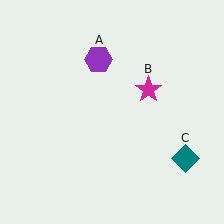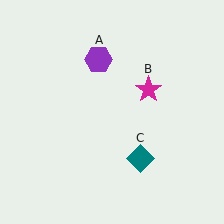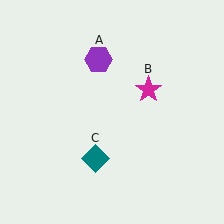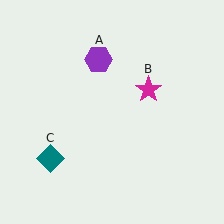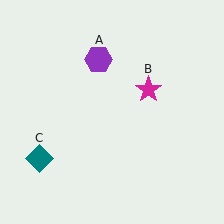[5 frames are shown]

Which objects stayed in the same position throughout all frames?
Purple hexagon (object A) and magenta star (object B) remained stationary.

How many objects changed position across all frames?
1 object changed position: teal diamond (object C).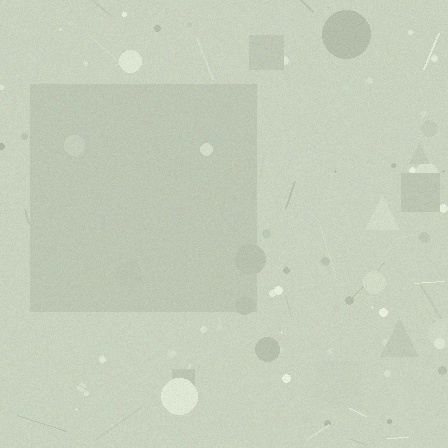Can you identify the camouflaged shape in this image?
The camouflaged shape is a square.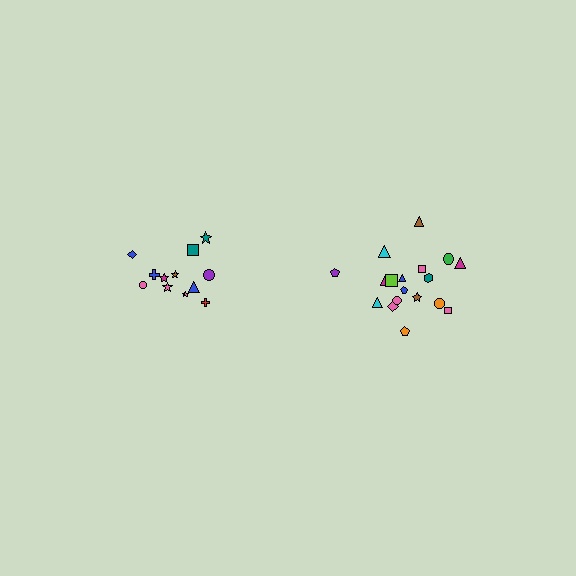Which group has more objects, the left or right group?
The right group.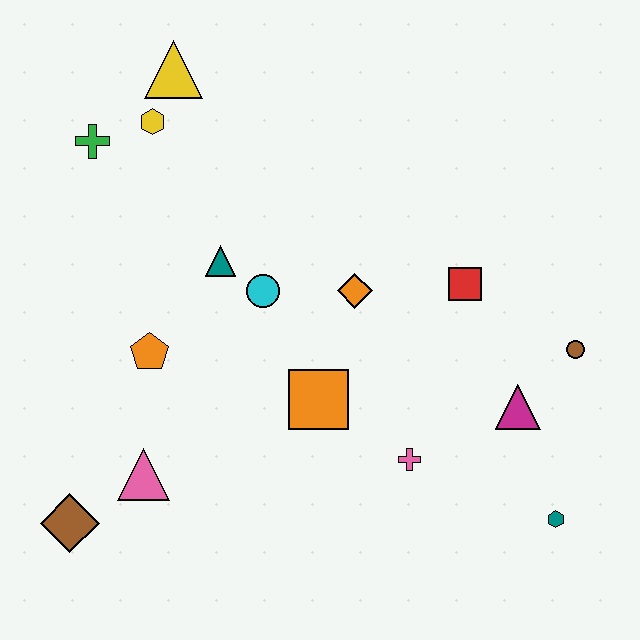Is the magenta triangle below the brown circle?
Yes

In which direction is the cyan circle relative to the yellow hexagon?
The cyan circle is below the yellow hexagon.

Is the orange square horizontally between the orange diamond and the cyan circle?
Yes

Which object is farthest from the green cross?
The teal hexagon is farthest from the green cross.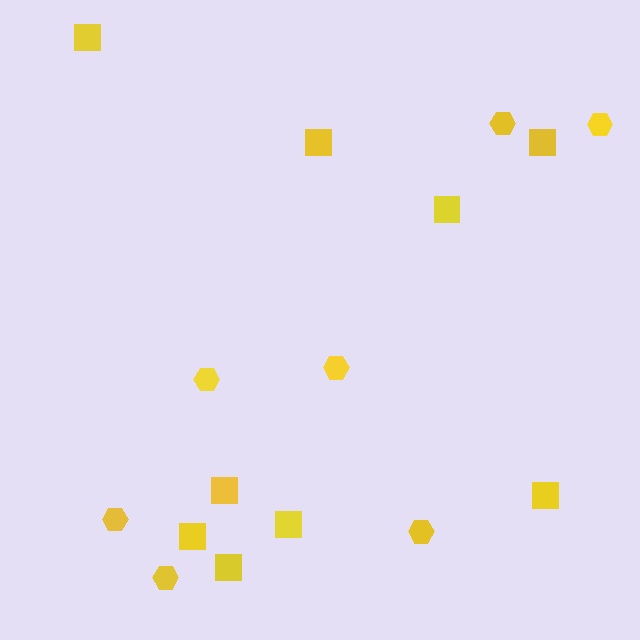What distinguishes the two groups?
There are 2 groups: one group of hexagons (7) and one group of squares (9).